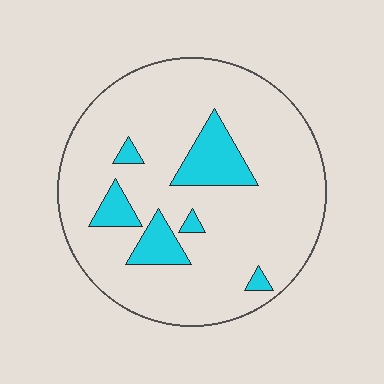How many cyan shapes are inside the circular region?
6.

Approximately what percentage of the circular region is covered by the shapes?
Approximately 15%.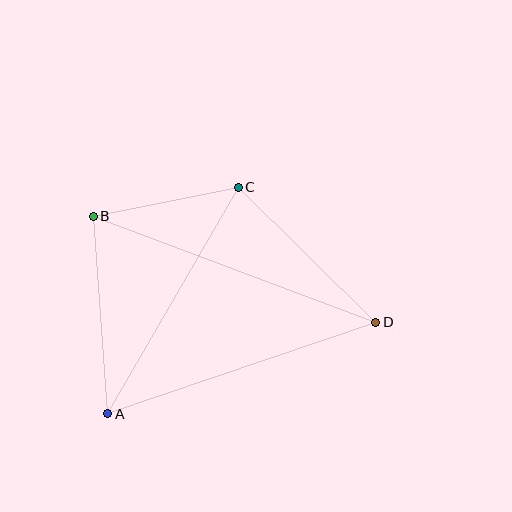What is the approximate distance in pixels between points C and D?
The distance between C and D is approximately 192 pixels.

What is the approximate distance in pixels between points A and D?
The distance between A and D is approximately 283 pixels.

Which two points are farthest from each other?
Points B and D are farthest from each other.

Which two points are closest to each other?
Points B and C are closest to each other.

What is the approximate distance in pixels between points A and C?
The distance between A and C is approximately 262 pixels.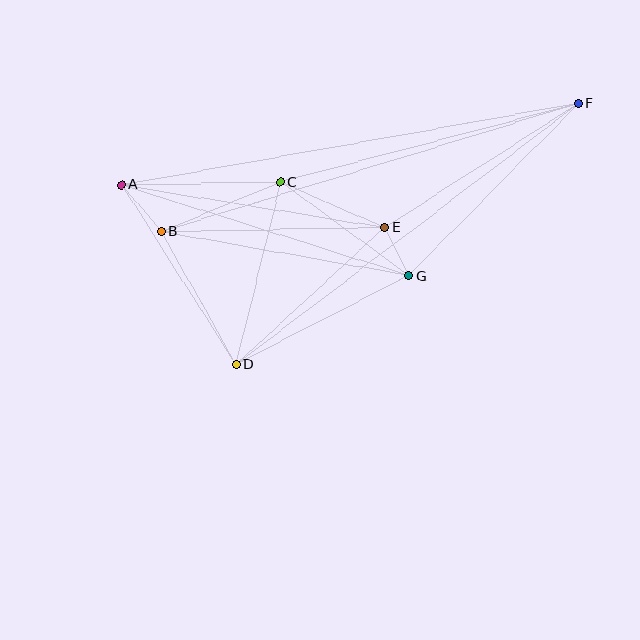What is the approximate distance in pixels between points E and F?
The distance between E and F is approximately 230 pixels.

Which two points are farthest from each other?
Points A and F are farthest from each other.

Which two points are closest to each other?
Points E and G are closest to each other.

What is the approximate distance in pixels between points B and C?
The distance between B and C is approximately 129 pixels.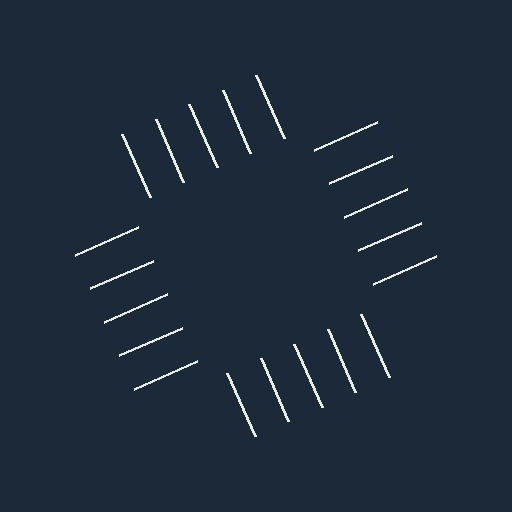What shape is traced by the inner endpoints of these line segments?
An illusory square — the line segments terminate on its edges but no continuous stroke is drawn.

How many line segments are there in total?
20 — 5 along each of the 4 edges.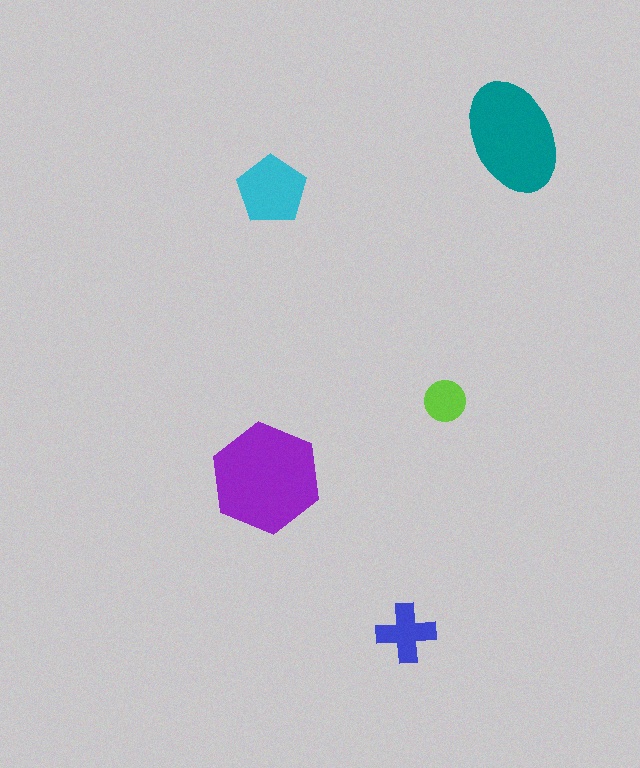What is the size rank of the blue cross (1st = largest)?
4th.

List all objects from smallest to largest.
The lime circle, the blue cross, the cyan pentagon, the teal ellipse, the purple hexagon.